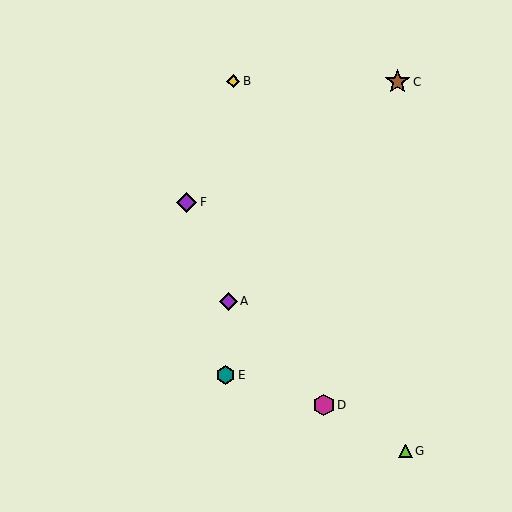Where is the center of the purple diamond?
The center of the purple diamond is at (228, 301).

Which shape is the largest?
The brown star (labeled C) is the largest.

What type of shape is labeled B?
Shape B is a yellow diamond.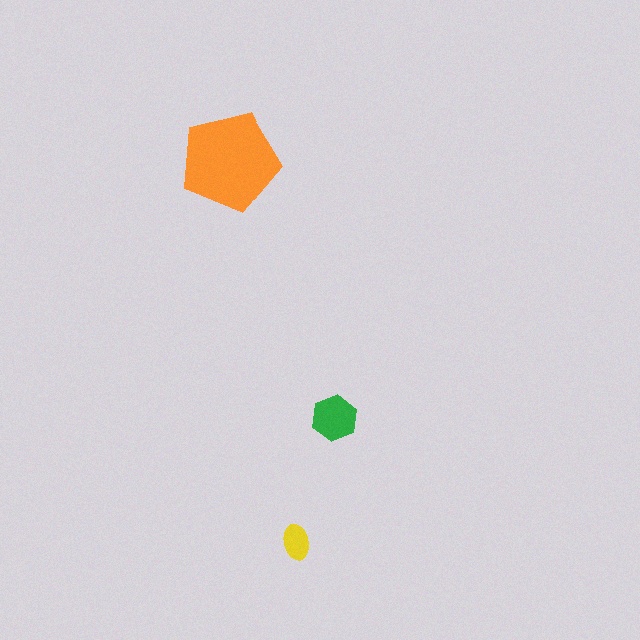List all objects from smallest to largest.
The yellow ellipse, the green hexagon, the orange pentagon.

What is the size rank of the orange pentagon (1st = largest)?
1st.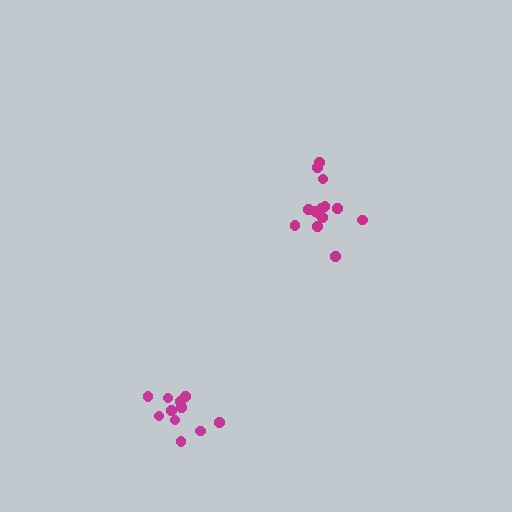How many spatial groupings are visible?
There are 2 spatial groupings.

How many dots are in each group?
Group 1: 11 dots, Group 2: 14 dots (25 total).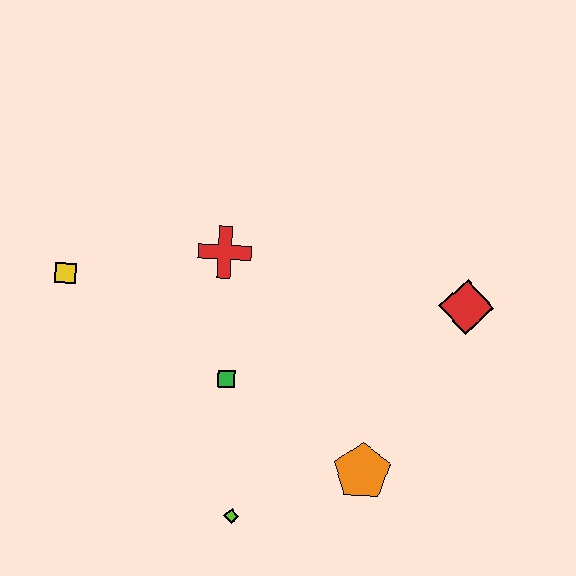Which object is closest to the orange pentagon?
The lime diamond is closest to the orange pentagon.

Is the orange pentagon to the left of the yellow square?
No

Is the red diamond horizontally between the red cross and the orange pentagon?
No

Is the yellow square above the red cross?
No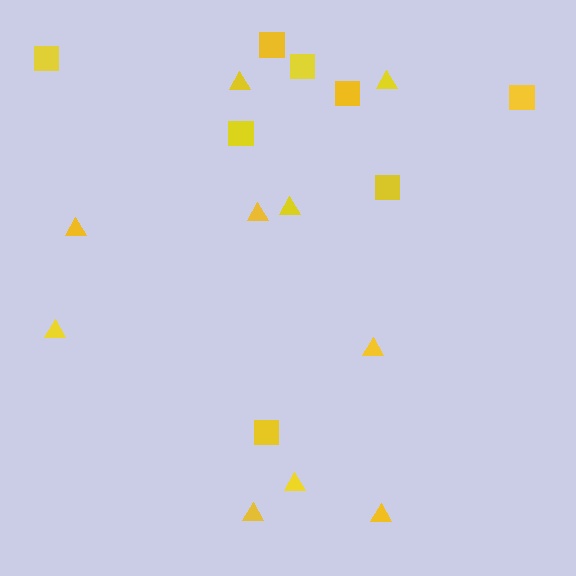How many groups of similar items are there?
There are 2 groups: one group of triangles (10) and one group of squares (8).